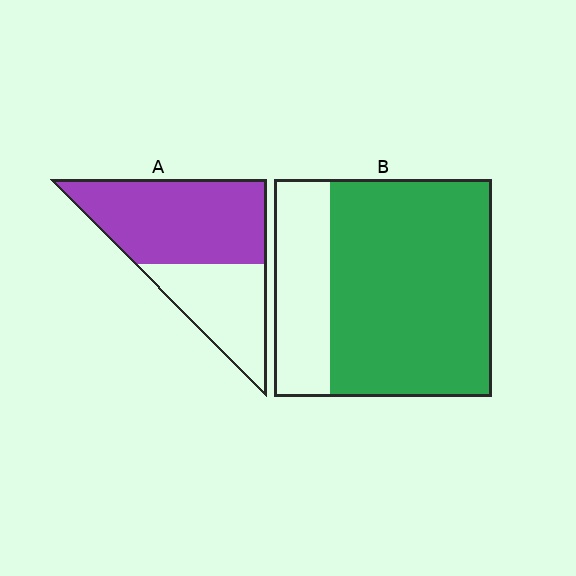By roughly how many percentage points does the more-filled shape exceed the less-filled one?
By roughly 10 percentage points (B over A).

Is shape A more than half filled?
Yes.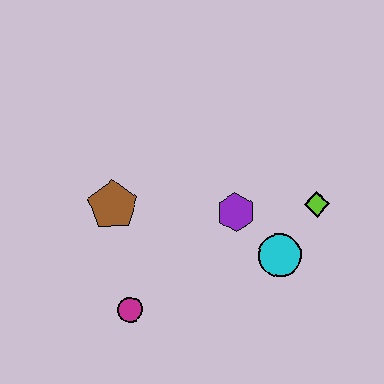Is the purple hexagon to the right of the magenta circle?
Yes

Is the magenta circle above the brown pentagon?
No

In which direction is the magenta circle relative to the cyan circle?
The magenta circle is to the left of the cyan circle.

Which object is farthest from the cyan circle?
The brown pentagon is farthest from the cyan circle.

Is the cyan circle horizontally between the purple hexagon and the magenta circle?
No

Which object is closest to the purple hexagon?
The cyan circle is closest to the purple hexagon.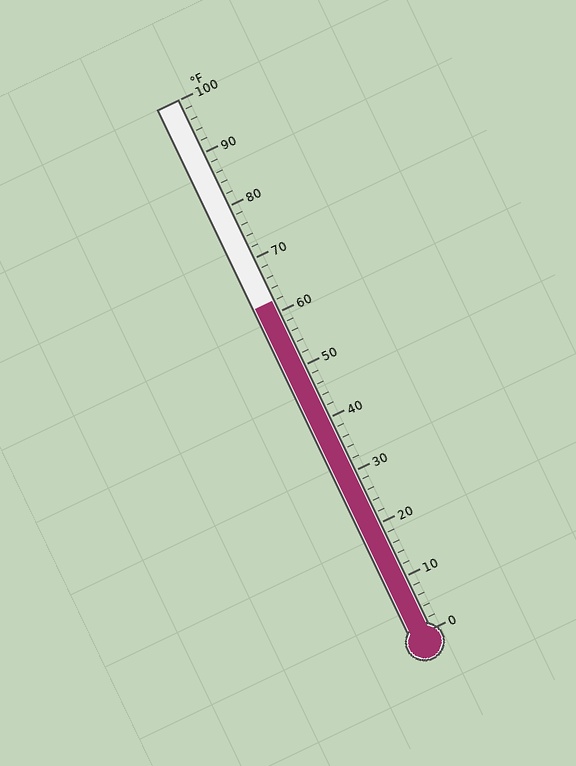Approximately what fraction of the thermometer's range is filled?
The thermometer is filled to approximately 60% of its range.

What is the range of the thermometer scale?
The thermometer scale ranges from 0°F to 100°F.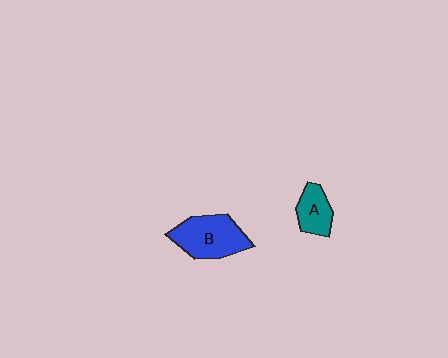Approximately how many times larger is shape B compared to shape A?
Approximately 1.8 times.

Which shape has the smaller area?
Shape A (teal).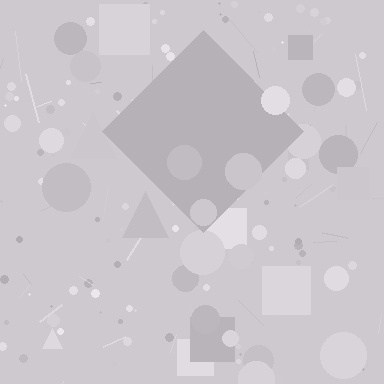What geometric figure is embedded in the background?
A diamond is embedded in the background.